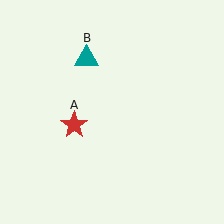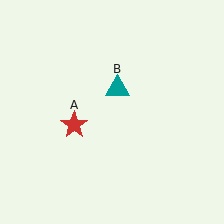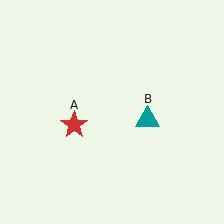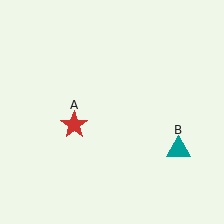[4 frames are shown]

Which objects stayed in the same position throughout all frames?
Red star (object A) remained stationary.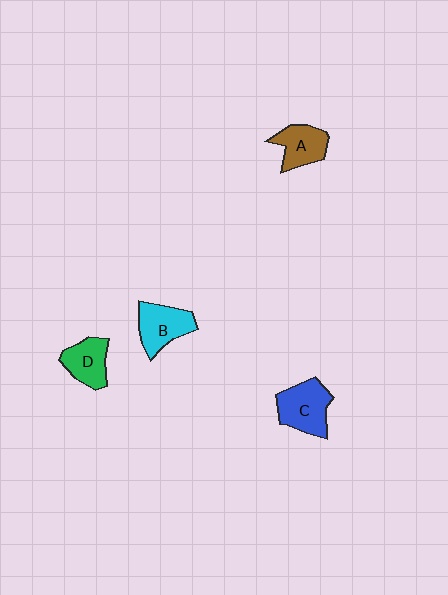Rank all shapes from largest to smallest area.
From largest to smallest: C (blue), B (cyan), A (brown), D (green).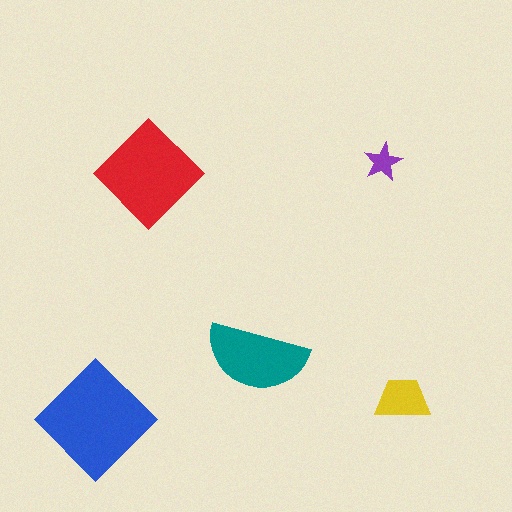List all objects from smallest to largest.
The purple star, the yellow trapezoid, the teal semicircle, the red diamond, the blue diamond.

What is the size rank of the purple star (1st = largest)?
5th.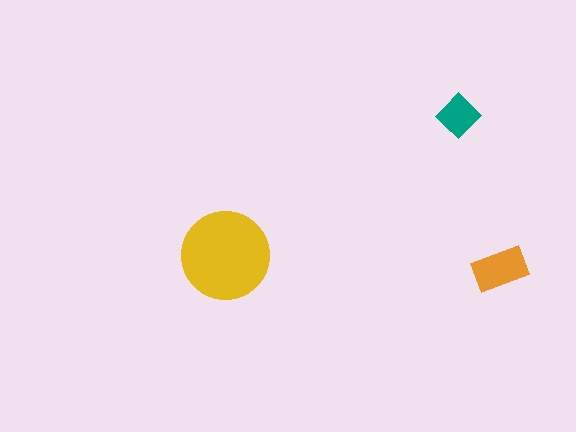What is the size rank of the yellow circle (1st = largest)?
1st.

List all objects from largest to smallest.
The yellow circle, the orange rectangle, the teal diamond.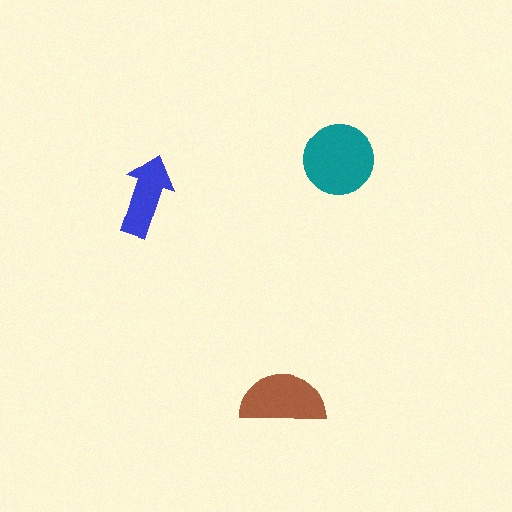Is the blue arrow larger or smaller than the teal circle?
Smaller.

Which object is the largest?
The teal circle.